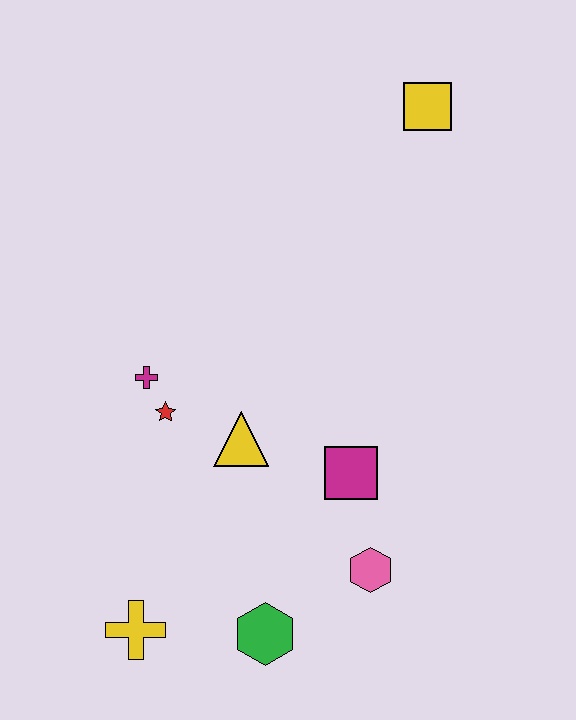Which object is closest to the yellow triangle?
The red star is closest to the yellow triangle.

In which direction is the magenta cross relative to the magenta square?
The magenta cross is to the left of the magenta square.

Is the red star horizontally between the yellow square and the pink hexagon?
No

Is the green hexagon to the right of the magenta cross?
Yes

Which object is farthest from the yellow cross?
The yellow square is farthest from the yellow cross.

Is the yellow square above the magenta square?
Yes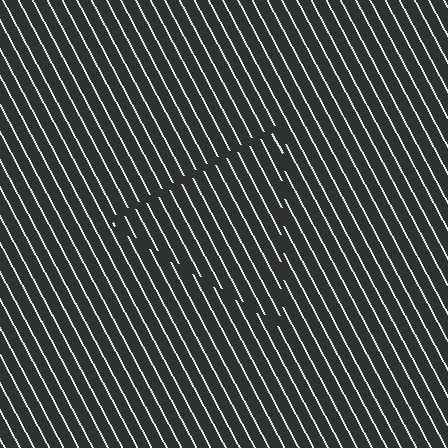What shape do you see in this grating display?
An illusory triangle. The interior of the shape contains the same grating, shifted by half a period — the contour is defined by the phase discontinuity where line-ends from the inner and outer gratings abut.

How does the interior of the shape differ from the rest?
The interior of the shape contains the same grating, shifted by half a period — the contour is defined by the phase discontinuity where line-ends from the inner and outer gratings abut.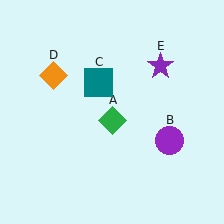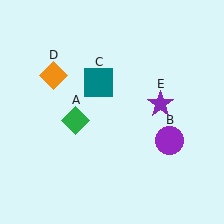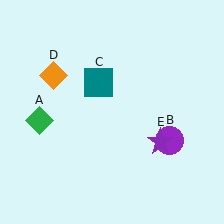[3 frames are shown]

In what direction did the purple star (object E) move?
The purple star (object E) moved down.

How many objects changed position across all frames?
2 objects changed position: green diamond (object A), purple star (object E).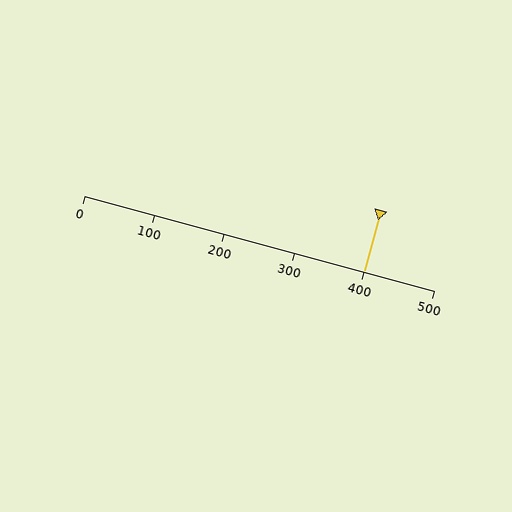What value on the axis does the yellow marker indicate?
The marker indicates approximately 400.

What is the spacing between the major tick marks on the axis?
The major ticks are spaced 100 apart.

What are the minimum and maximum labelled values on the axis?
The axis runs from 0 to 500.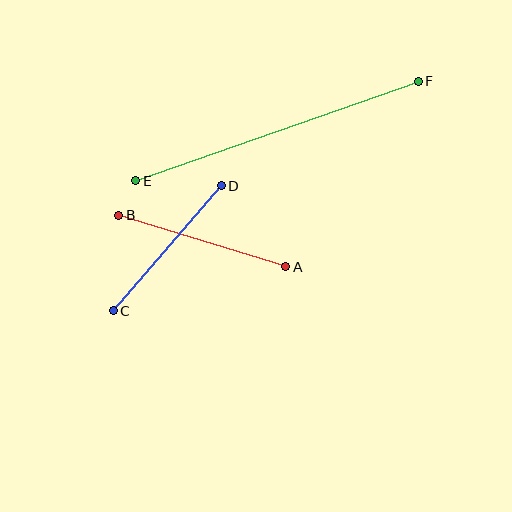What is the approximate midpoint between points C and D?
The midpoint is at approximately (167, 248) pixels.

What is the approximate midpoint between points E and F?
The midpoint is at approximately (277, 131) pixels.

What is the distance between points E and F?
The distance is approximately 300 pixels.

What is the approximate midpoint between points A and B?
The midpoint is at approximately (202, 241) pixels.